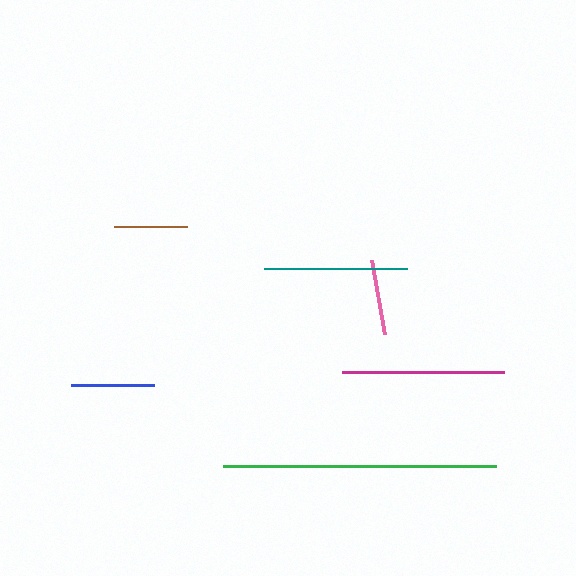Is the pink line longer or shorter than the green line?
The green line is longer than the pink line.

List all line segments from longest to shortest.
From longest to shortest: green, magenta, teal, blue, pink, brown.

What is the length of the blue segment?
The blue segment is approximately 83 pixels long.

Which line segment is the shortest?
The brown line is the shortest at approximately 73 pixels.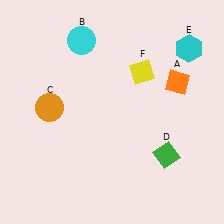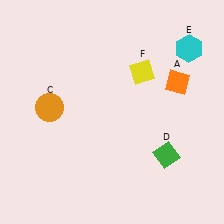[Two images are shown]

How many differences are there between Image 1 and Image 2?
There is 1 difference between the two images.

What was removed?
The cyan circle (B) was removed in Image 2.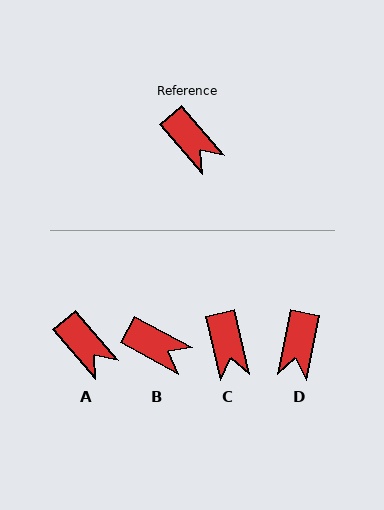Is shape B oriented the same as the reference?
No, it is off by about 21 degrees.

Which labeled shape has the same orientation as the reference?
A.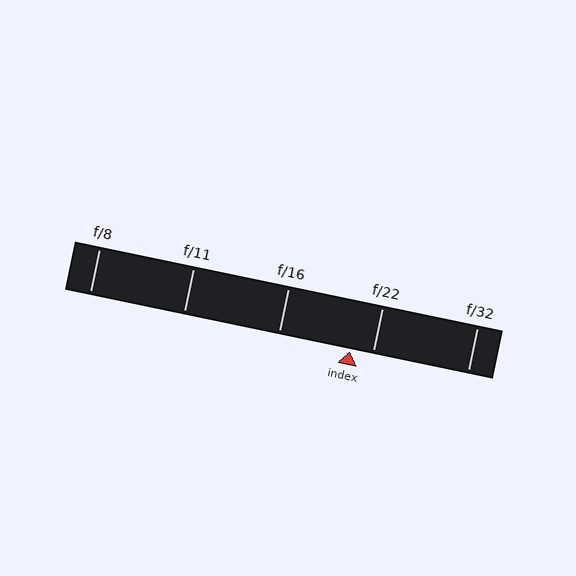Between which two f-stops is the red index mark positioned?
The index mark is between f/16 and f/22.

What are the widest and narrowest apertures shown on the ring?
The widest aperture shown is f/8 and the narrowest is f/32.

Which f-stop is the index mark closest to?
The index mark is closest to f/22.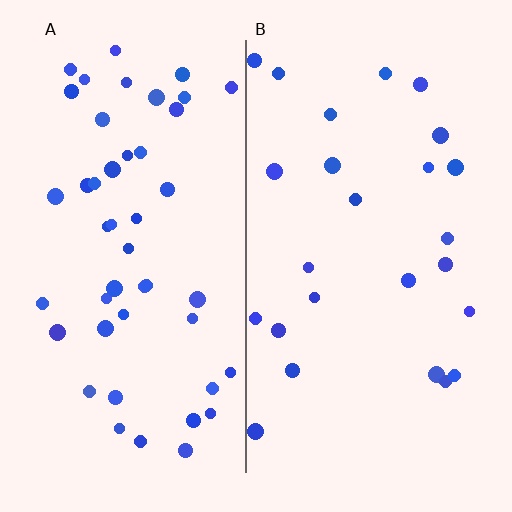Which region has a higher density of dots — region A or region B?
A (the left).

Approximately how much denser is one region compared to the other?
Approximately 1.9× — region A over region B.